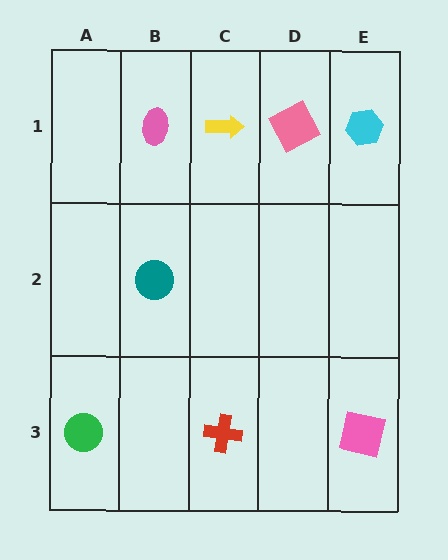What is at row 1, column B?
A pink ellipse.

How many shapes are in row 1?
4 shapes.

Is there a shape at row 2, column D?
No, that cell is empty.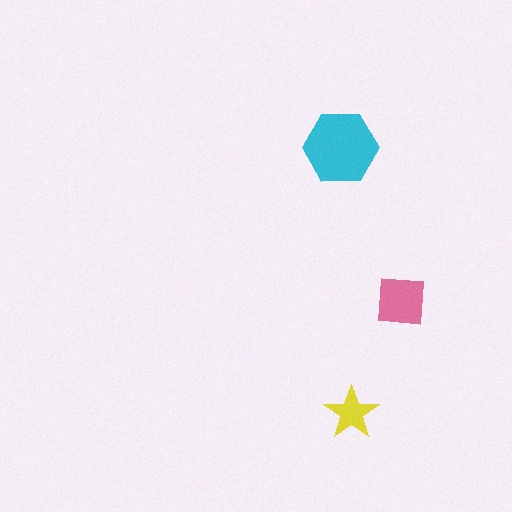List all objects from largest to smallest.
The cyan hexagon, the pink square, the yellow star.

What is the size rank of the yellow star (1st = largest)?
3rd.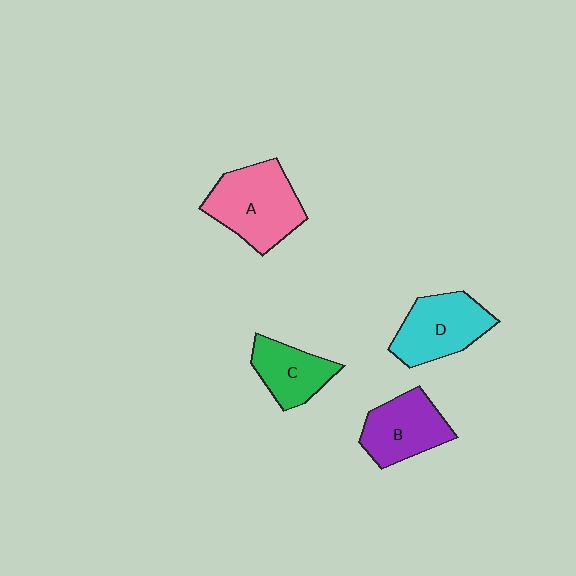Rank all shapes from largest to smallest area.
From largest to smallest: A (pink), D (cyan), B (purple), C (green).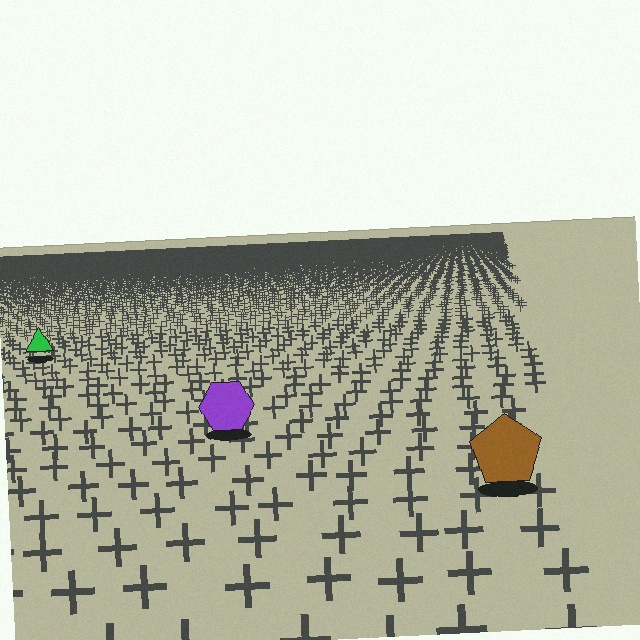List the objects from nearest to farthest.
From nearest to farthest: the brown pentagon, the purple hexagon, the green triangle.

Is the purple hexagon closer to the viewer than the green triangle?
Yes. The purple hexagon is closer — you can tell from the texture gradient: the ground texture is coarser near it.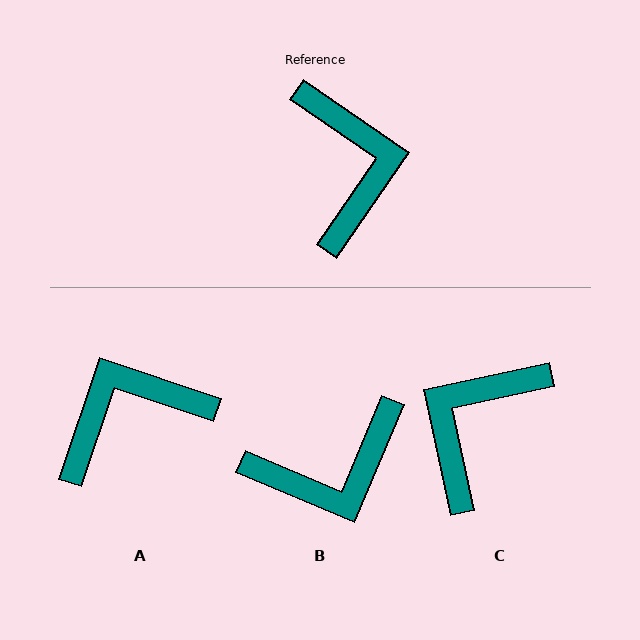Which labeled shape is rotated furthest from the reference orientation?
C, about 137 degrees away.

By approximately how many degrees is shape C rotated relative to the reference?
Approximately 137 degrees counter-clockwise.